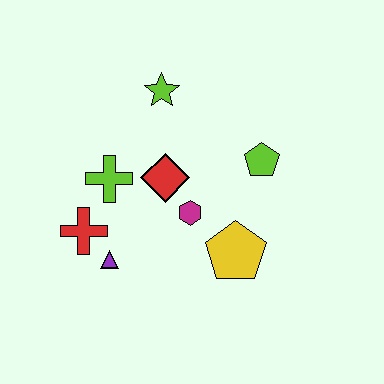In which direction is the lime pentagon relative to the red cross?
The lime pentagon is to the right of the red cross.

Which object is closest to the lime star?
The red diamond is closest to the lime star.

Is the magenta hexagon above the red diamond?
No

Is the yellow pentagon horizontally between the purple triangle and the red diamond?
No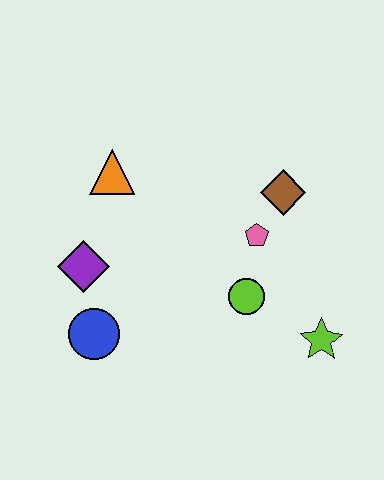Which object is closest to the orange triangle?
The purple diamond is closest to the orange triangle.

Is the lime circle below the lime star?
No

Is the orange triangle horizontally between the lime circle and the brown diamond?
No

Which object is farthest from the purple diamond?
The lime star is farthest from the purple diamond.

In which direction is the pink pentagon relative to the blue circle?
The pink pentagon is to the right of the blue circle.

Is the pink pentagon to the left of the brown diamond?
Yes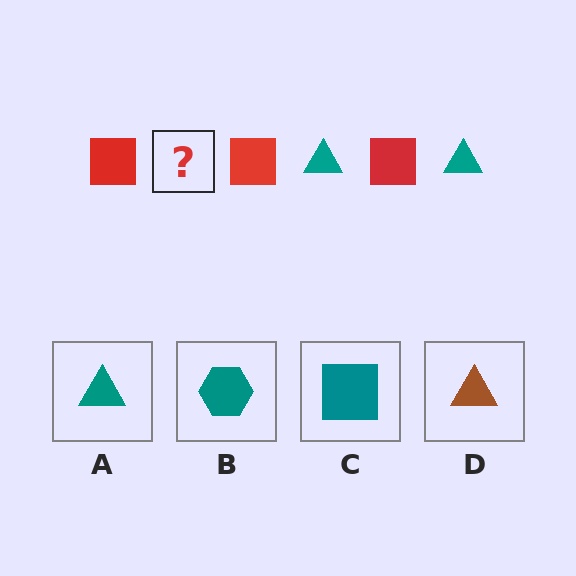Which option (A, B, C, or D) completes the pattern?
A.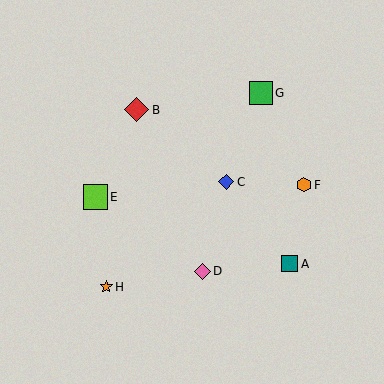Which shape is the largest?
The lime square (labeled E) is the largest.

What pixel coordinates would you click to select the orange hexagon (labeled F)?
Click at (304, 185) to select the orange hexagon F.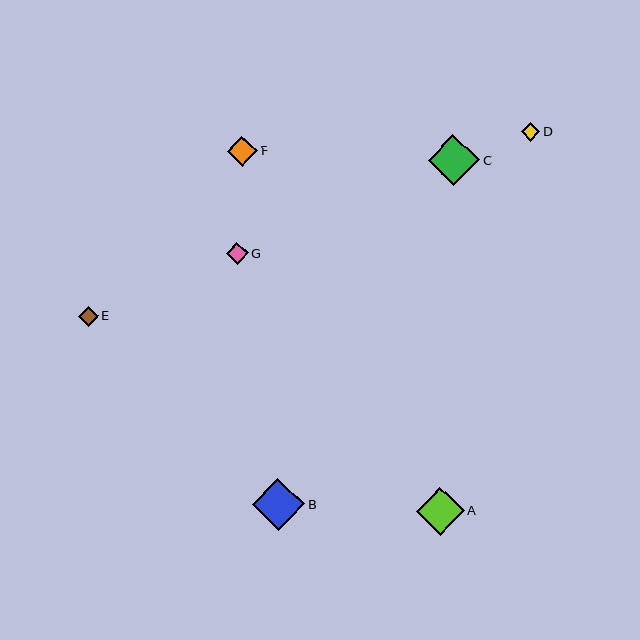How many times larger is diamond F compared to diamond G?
Diamond F is approximately 1.4 times the size of diamond G.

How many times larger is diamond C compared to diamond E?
Diamond C is approximately 2.6 times the size of diamond E.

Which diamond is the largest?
Diamond B is the largest with a size of approximately 53 pixels.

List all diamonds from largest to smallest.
From largest to smallest: B, C, A, F, G, E, D.